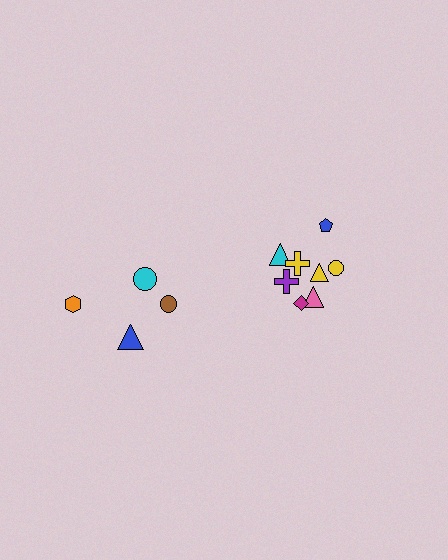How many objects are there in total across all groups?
There are 12 objects.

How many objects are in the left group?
There are 4 objects.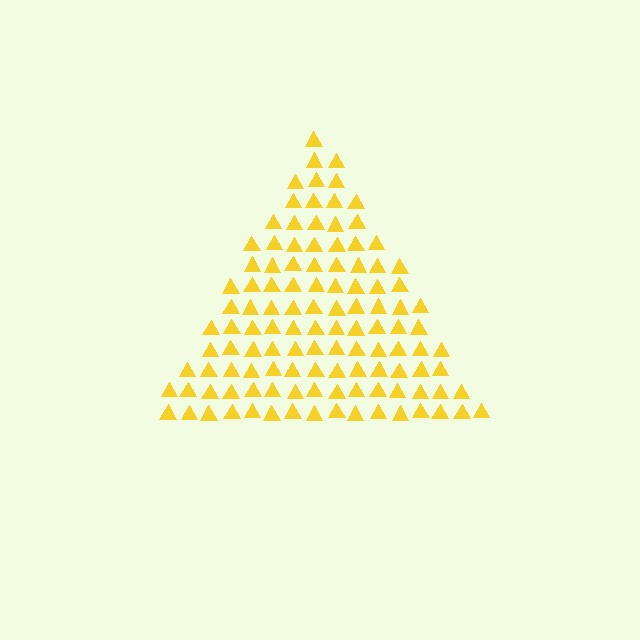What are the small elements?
The small elements are triangles.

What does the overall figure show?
The overall figure shows a triangle.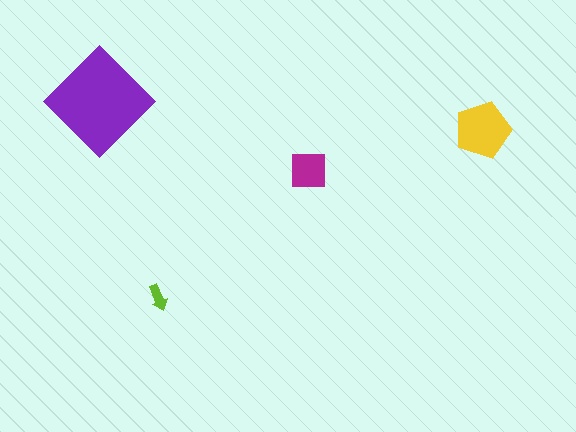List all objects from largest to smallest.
The purple diamond, the yellow pentagon, the magenta square, the lime arrow.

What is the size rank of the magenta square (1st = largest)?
3rd.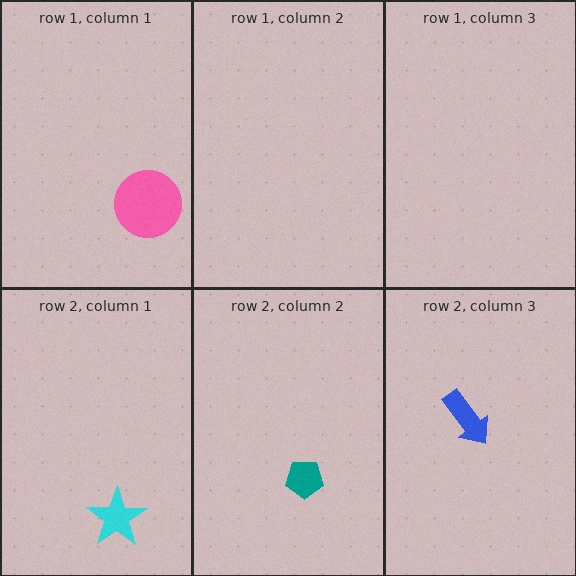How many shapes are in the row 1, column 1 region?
1.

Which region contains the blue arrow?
The row 2, column 3 region.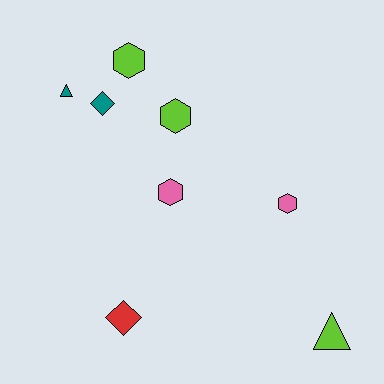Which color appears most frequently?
Lime, with 3 objects.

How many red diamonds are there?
There is 1 red diamond.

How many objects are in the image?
There are 8 objects.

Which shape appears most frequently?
Hexagon, with 4 objects.